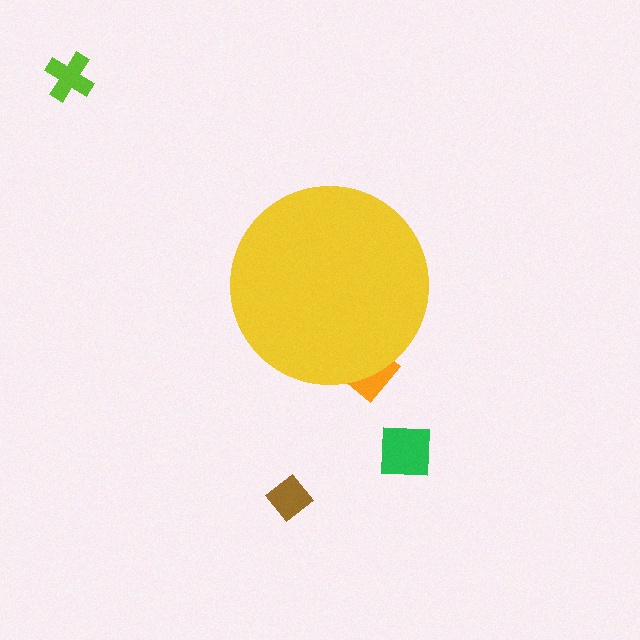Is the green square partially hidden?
No, the green square is fully visible.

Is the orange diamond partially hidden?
Yes, the orange diamond is partially hidden behind the yellow circle.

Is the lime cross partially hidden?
No, the lime cross is fully visible.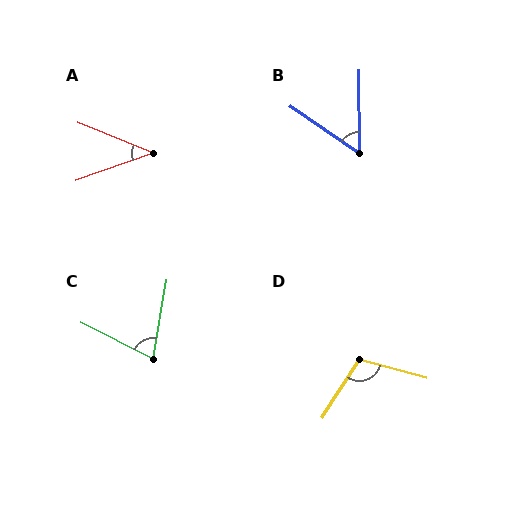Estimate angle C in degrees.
Approximately 73 degrees.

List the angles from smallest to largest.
A (41°), B (55°), C (73°), D (107°).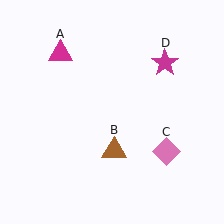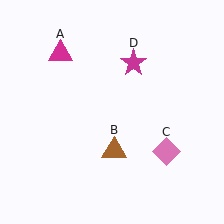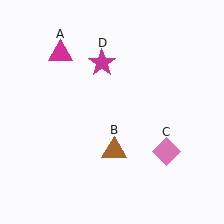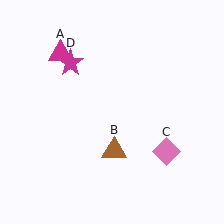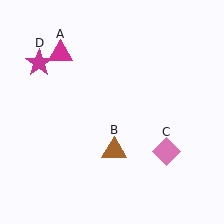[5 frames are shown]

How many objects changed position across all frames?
1 object changed position: magenta star (object D).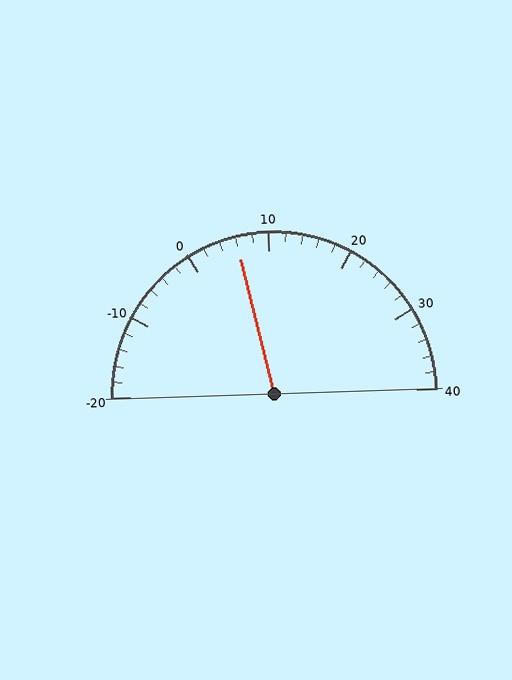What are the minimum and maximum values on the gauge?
The gauge ranges from -20 to 40.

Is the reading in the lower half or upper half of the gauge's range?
The reading is in the lower half of the range (-20 to 40).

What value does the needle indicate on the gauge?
The needle indicates approximately 6.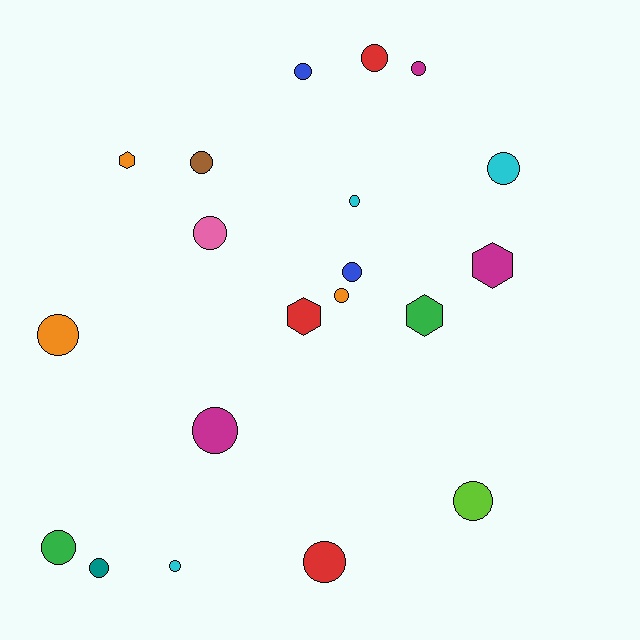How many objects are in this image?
There are 20 objects.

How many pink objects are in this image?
There is 1 pink object.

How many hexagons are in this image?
There are 4 hexagons.